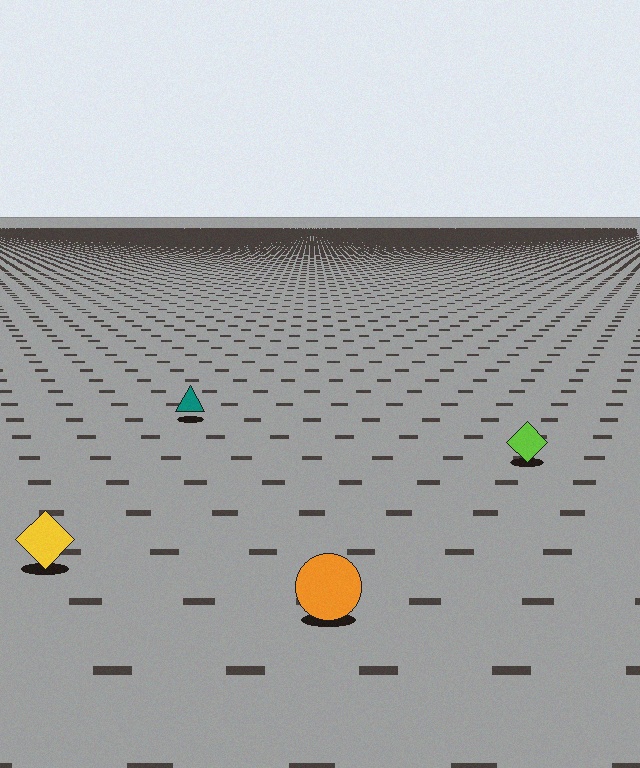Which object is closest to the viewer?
The orange circle is closest. The texture marks near it are larger and more spread out.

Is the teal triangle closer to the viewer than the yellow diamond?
No. The yellow diamond is closer — you can tell from the texture gradient: the ground texture is coarser near it.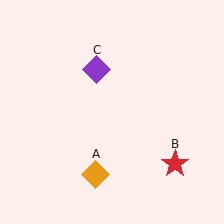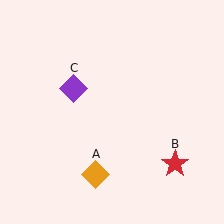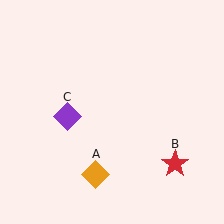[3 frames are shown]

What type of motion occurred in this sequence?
The purple diamond (object C) rotated counterclockwise around the center of the scene.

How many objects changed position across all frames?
1 object changed position: purple diamond (object C).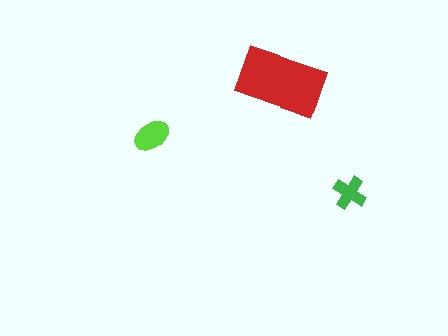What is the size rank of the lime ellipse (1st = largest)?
2nd.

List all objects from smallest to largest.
The green cross, the lime ellipse, the red rectangle.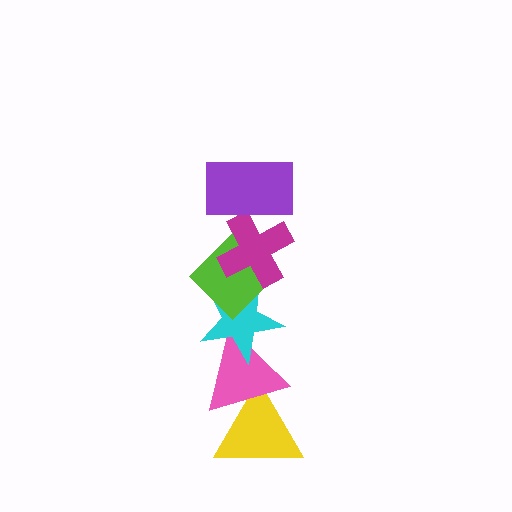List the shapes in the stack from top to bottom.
From top to bottom: the purple rectangle, the magenta cross, the lime diamond, the cyan star, the pink triangle, the yellow triangle.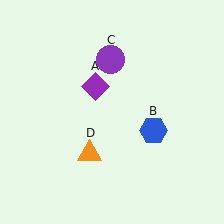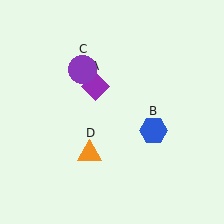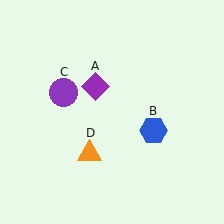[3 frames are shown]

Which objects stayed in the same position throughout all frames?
Purple diamond (object A) and blue hexagon (object B) and orange triangle (object D) remained stationary.